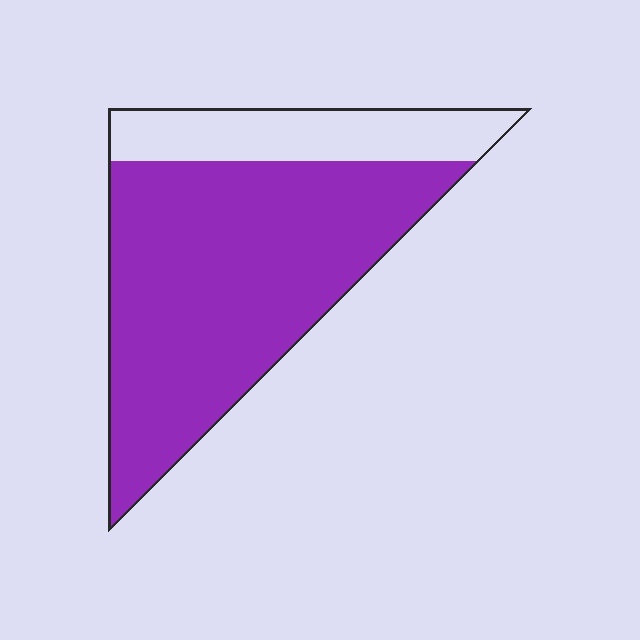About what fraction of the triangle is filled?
About three quarters (3/4).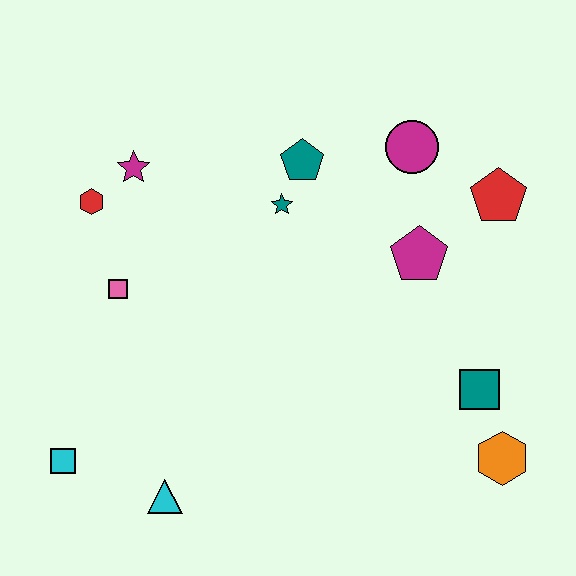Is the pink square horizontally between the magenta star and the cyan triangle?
No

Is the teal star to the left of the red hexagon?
No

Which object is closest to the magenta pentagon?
The red pentagon is closest to the magenta pentagon.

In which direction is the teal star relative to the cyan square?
The teal star is above the cyan square.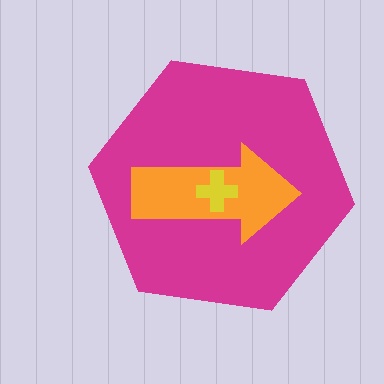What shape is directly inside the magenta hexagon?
The orange arrow.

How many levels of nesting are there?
3.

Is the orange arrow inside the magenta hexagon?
Yes.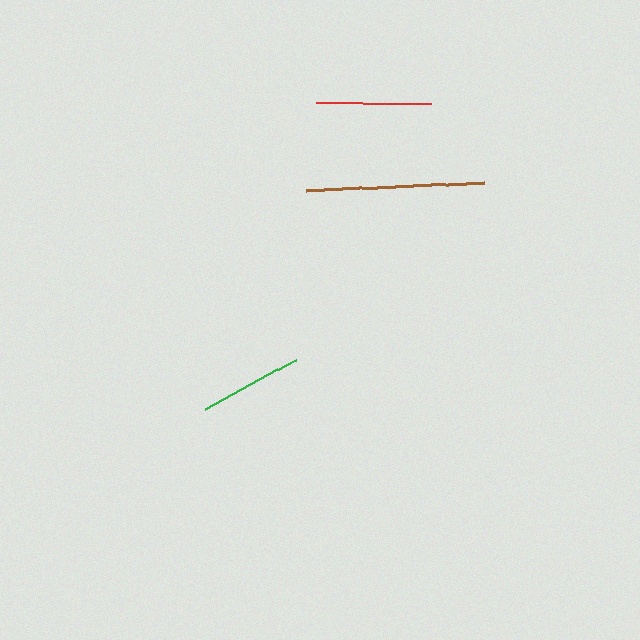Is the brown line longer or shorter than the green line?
The brown line is longer than the green line.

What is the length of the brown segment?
The brown segment is approximately 178 pixels long.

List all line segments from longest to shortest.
From longest to shortest: brown, red, green.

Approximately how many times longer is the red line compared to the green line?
The red line is approximately 1.1 times the length of the green line.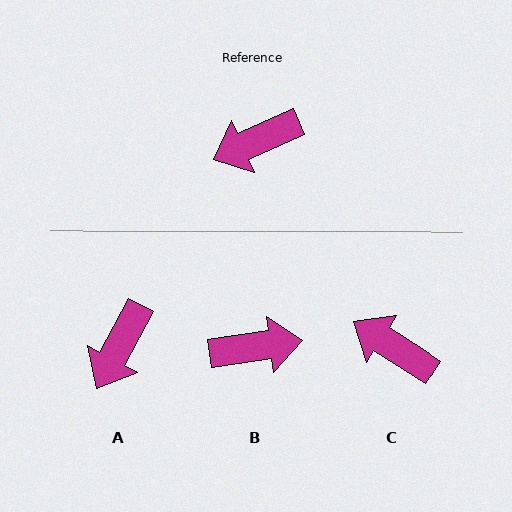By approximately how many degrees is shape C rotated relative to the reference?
Approximately 57 degrees clockwise.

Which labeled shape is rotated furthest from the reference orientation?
B, about 164 degrees away.